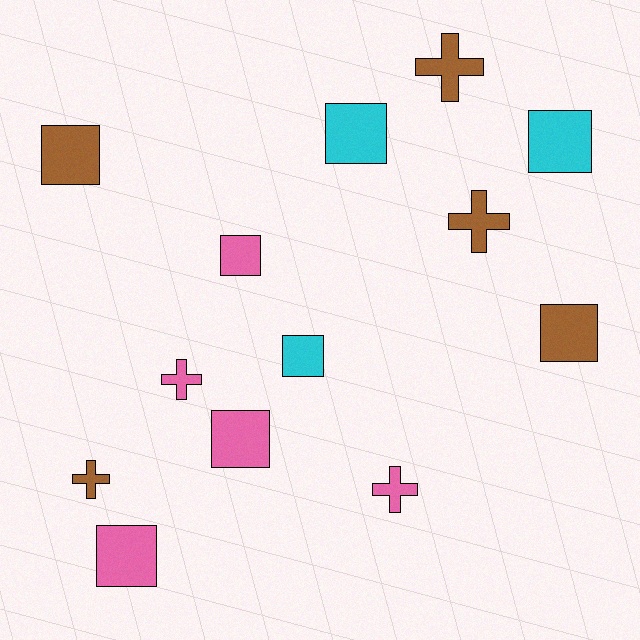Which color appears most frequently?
Pink, with 5 objects.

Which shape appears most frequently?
Square, with 8 objects.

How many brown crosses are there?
There are 3 brown crosses.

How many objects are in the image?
There are 13 objects.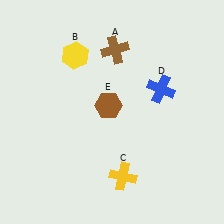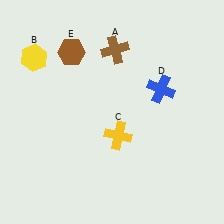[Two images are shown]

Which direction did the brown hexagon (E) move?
The brown hexagon (E) moved up.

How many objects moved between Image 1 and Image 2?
3 objects moved between the two images.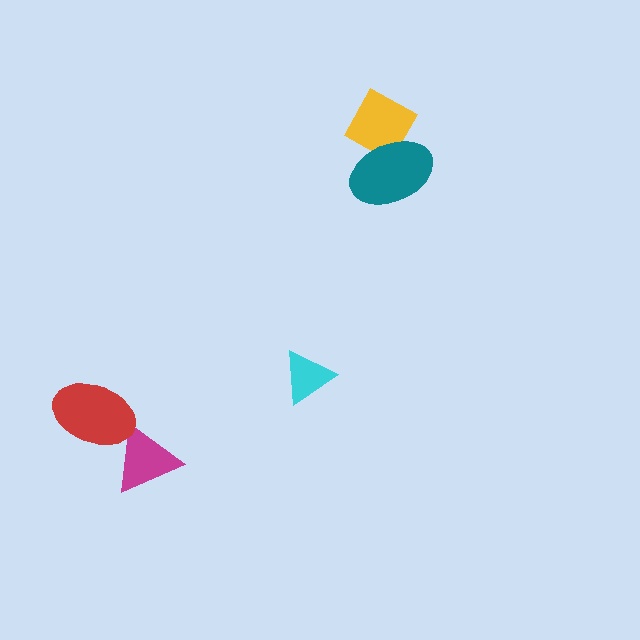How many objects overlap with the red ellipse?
1 object overlaps with the red ellipse.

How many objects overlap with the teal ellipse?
1 object overlaps with the teal ellipse.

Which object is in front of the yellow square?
The teal ellipse is in front of the yellow square.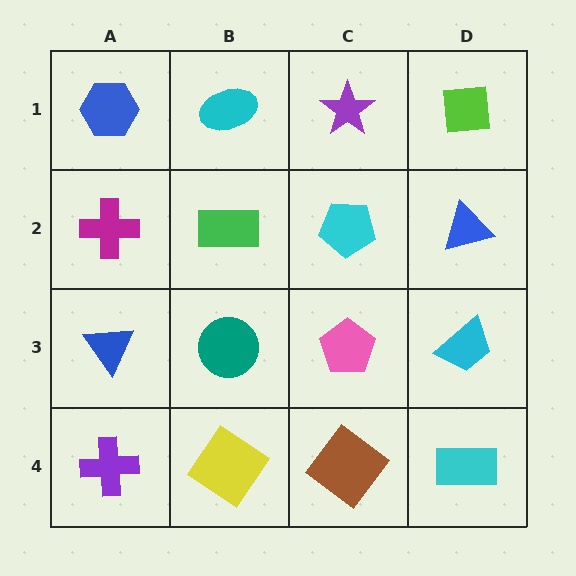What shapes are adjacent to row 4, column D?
A cyan trapezoid (row 3, column D), a brown diamond (row 4, column C).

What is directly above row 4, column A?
A blue triangle.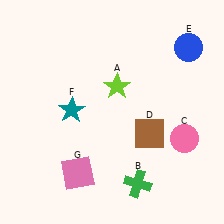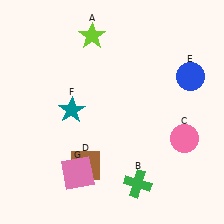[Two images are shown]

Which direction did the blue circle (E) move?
The blue circle (E) moved down.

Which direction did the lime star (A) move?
The lime star (A) moved up.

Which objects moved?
The objects that moved are: the lime star (A), the brown square (D), the blue circle (E).